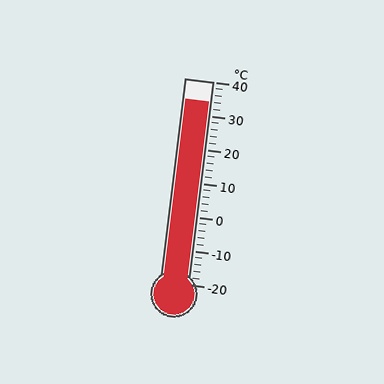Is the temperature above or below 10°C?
The temperature is above 10°C.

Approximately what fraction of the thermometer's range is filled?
The thermometer is filled to approximately 90% of its range.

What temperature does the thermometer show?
The thermometer shows approximately 34°C.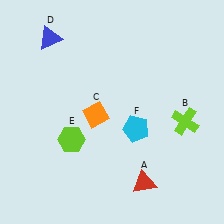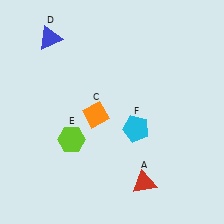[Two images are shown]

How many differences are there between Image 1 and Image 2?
There is 1 difference between the two images.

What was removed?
The lime cross (B) was removed in Image 2.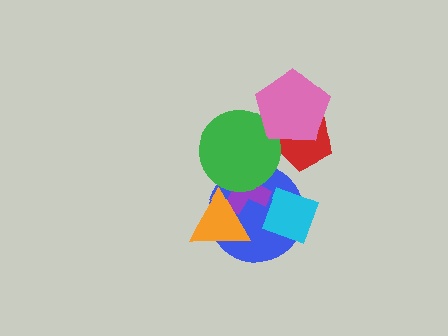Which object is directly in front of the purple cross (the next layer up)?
The orange triangle is directly in front of the purple cross.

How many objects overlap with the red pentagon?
2 objects overlap with the red pentagon.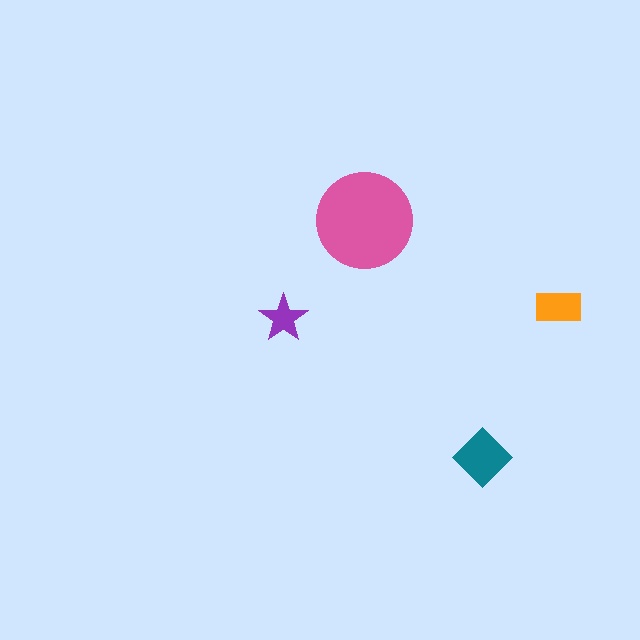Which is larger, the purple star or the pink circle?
The pink circle.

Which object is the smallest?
The purple star.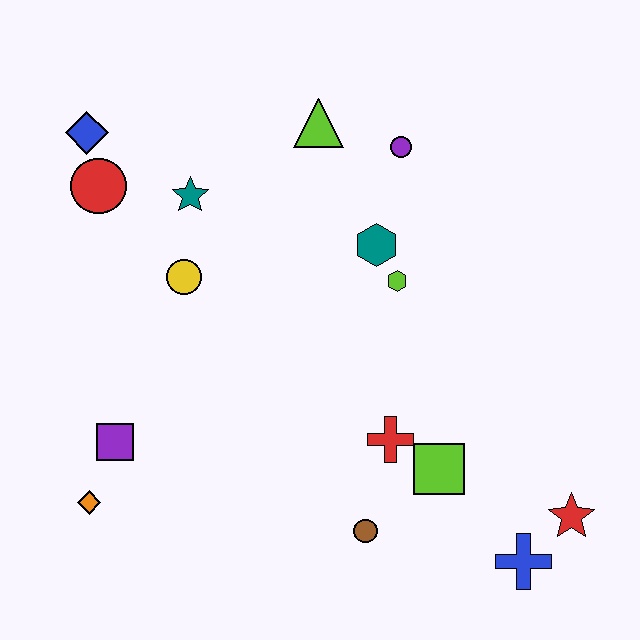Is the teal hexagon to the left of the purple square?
No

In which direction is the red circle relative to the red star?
The red circle is to the left of the red star.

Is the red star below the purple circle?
Yes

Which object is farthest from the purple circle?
The orange diamond is farthest from the purple circle.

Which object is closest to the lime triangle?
The purple circle is closest to the lime triangle.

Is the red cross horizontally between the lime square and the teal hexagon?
Yes